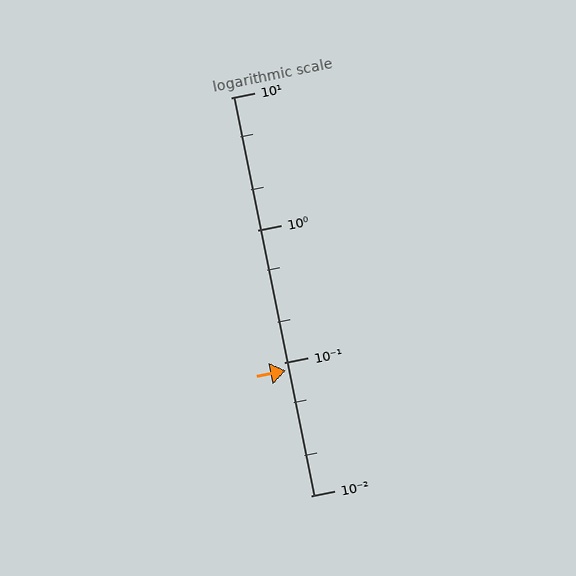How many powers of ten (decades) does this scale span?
The scale spans 3 decades, from 0.01 to 10.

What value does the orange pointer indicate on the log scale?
The pointer indicates approximately 0.087.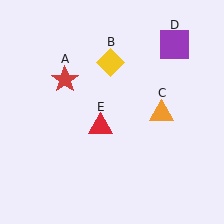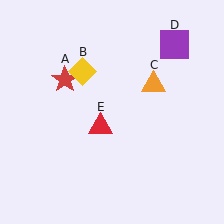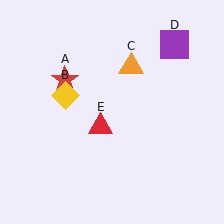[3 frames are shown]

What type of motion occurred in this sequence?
The yellow diamond (object B), orange triangle (object C) rotated counterclockwise around the center of the scene.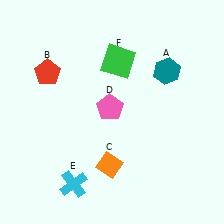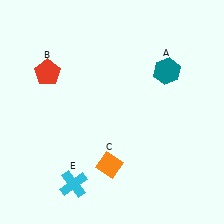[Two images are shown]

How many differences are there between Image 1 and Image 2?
There are 2 differences between the two images.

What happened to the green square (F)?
The green square (F) was removed in Image 2. It was in the top-right area of Image 1.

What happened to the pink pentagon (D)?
The pink pentagon (D) was removed in Image 2. It was in the top-left area of Image 1.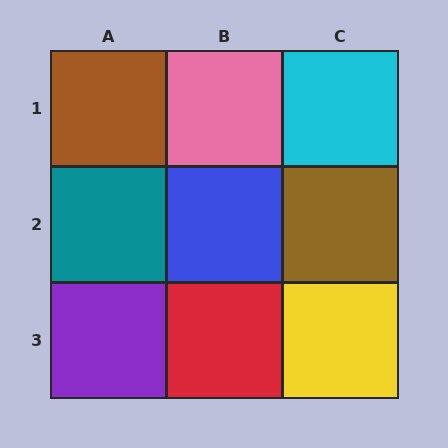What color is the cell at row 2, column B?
Blue.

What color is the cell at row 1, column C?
Cyan.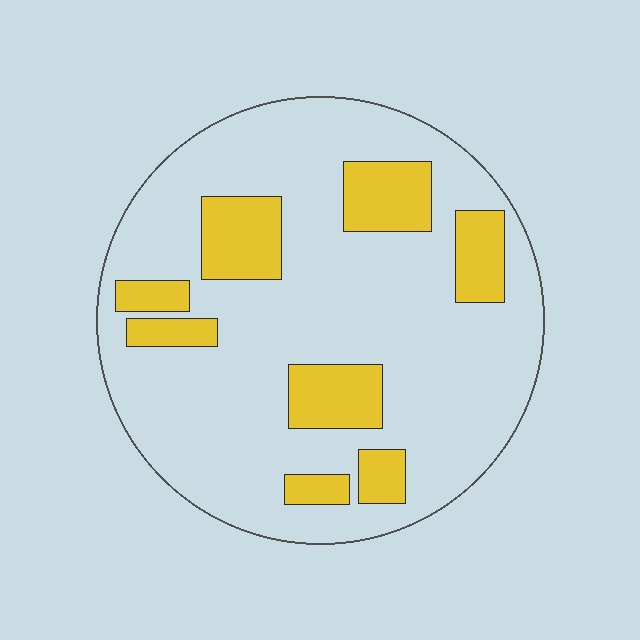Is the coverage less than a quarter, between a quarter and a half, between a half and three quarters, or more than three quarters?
Less than a quarter.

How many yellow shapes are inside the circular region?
8.